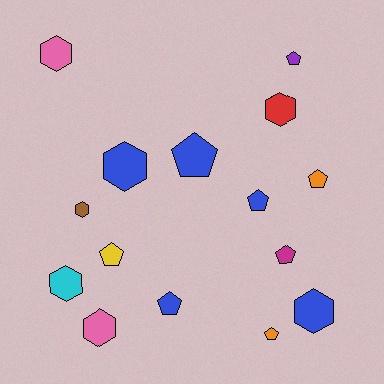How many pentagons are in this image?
There are 8 pentagons.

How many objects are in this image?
There are 15 objects.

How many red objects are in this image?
There is 1 red object.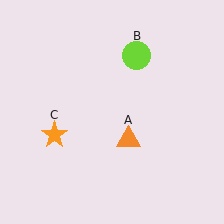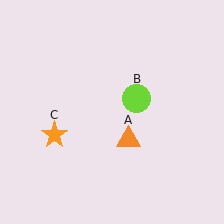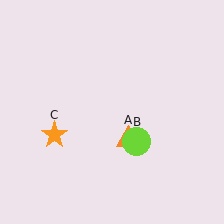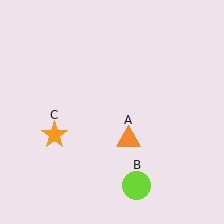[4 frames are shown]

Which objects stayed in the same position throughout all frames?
Orange triangle (object A) and orange star (object C) remained stationary.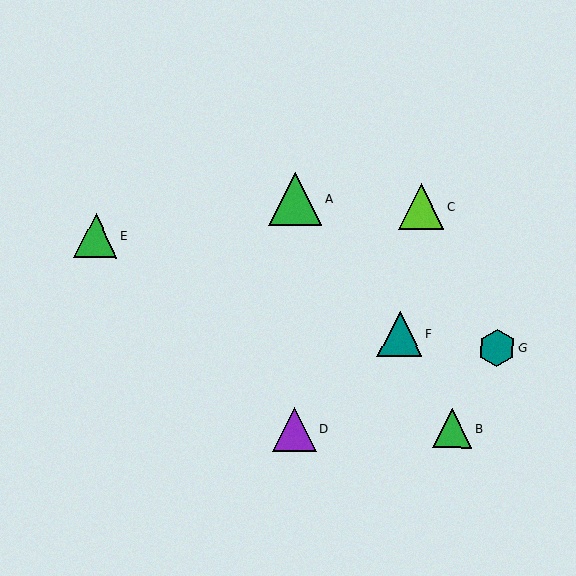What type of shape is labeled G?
Shape G is a teal hexagon.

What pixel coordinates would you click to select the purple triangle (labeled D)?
Click at (294, 429) to select the purple triangle D.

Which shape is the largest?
The green triangle (labeled A) is the largest.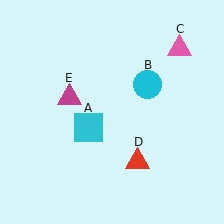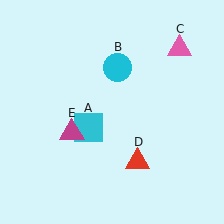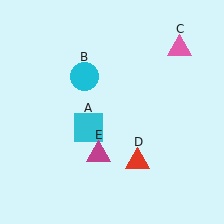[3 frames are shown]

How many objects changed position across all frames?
2 objects changed position: cyan circle (object B), magenta triangle (object E).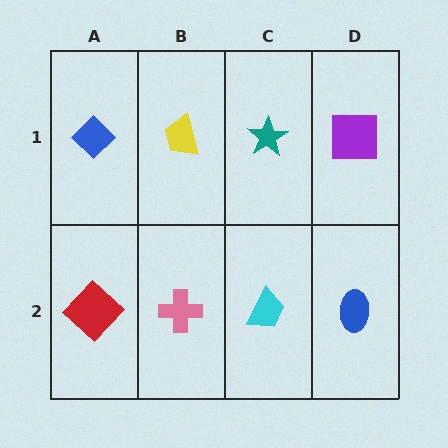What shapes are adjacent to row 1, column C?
A cyan trapezoid (row 2, column C), a yellow trapezoid (row 1, column B), a purple square (row 1, column D).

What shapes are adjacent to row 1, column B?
A pink cross (row 2, column B), a blue diamond (row 1, column A), a teal star (row 1, column C).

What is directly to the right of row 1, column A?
A yellow trapezoid.